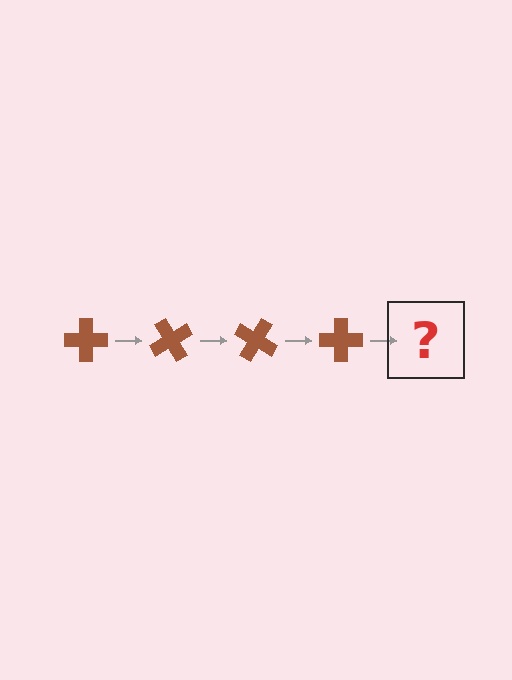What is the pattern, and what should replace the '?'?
The pattern is that the cross rotates 60 degrees each step. The '?' should be a brown cross rotated 240 degrees.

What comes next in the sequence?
The next element should be a brown cross rotated 240 degrees.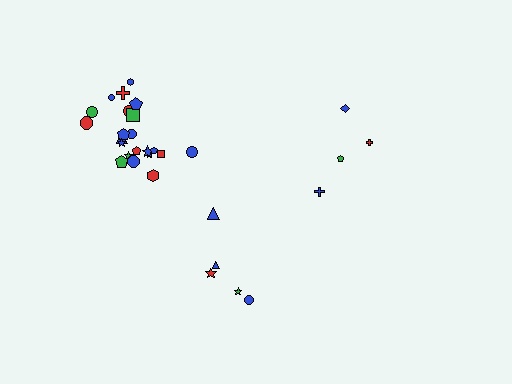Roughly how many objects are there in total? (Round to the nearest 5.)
Roughly 30 objects in total.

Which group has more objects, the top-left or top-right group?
The top-left group.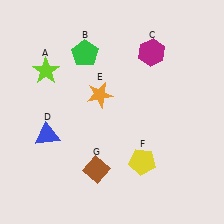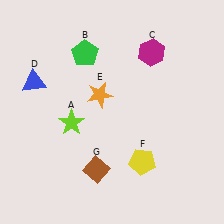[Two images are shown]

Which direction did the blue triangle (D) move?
The blue triangle (D) moved up.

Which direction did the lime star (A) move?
The lime star (A) moved down.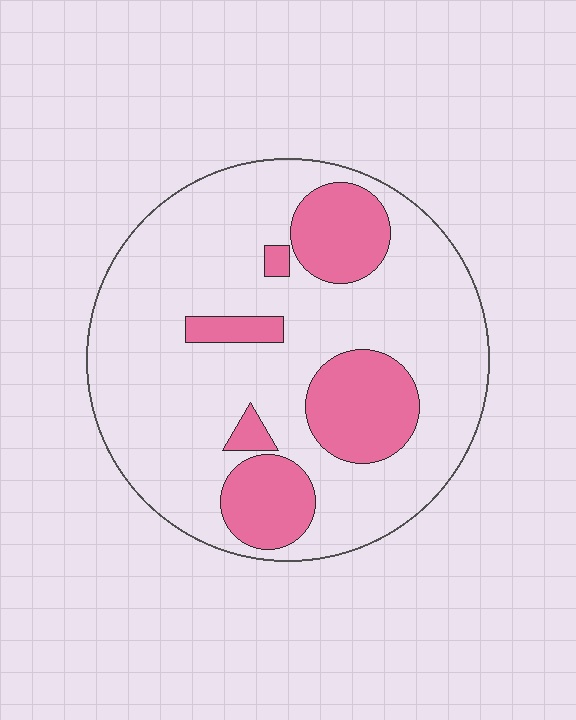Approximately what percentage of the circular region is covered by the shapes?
Approximately 25%.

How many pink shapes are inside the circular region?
6.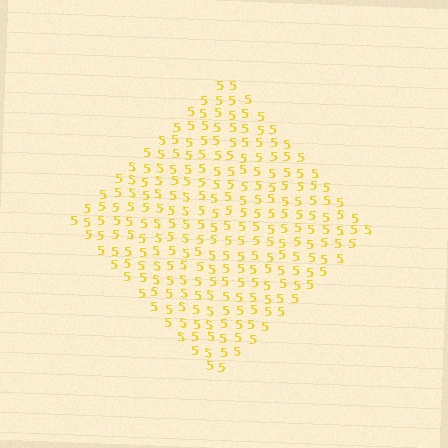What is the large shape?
The large shape is a diamond.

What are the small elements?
The small elements are digit 5's.